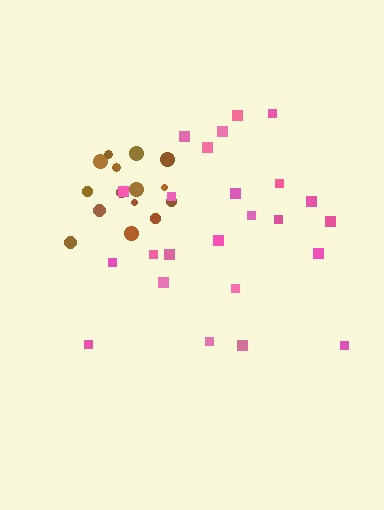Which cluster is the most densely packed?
Brown.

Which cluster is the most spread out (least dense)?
Pink.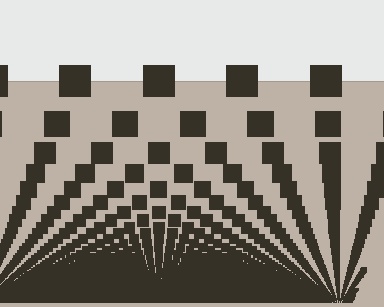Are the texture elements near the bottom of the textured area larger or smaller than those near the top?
Smaller. The gradient is inverted — elements near the bottom are smaller and denser.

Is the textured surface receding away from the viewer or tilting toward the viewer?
The surface appears to tilt toward the viewer. Texture elements get larger and sparser toward the top.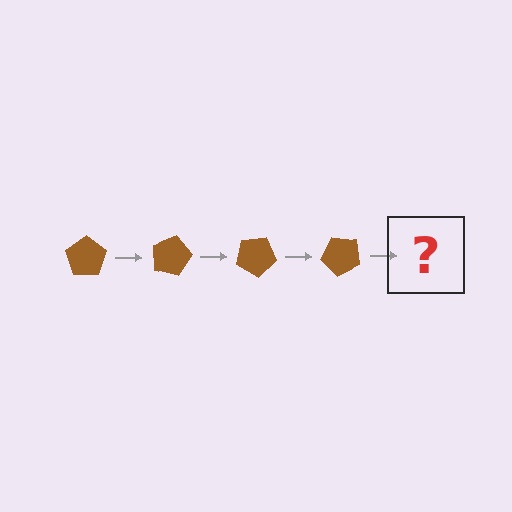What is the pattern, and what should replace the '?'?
The pattern is that the pentagon rotates 15 degrees each step. The '?' should be a brown pentagon rotated 60 degrees.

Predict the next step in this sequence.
The next step is a brown pentagon rotated 60 degrees.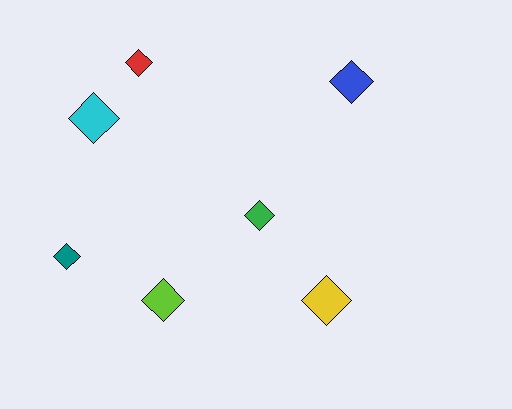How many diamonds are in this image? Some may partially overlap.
There are 7 diamonds.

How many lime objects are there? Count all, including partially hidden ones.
There is 1 lime object.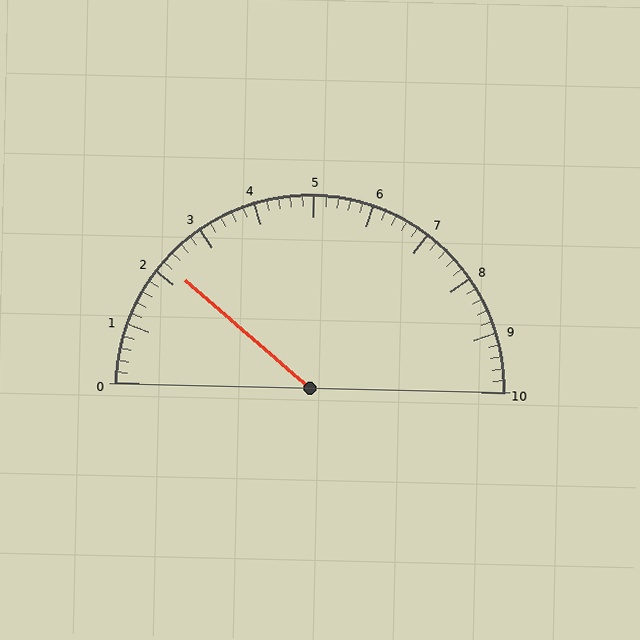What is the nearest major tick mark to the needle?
The nearest major tick mark is 2.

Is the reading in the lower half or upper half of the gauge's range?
The reading is in the lower half of the range (0 to 10).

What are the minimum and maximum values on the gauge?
The gauge ranges from 0 to 10.